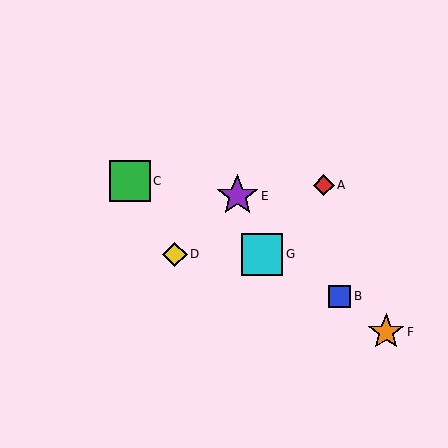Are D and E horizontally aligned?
No, D is at y≈254 and E is at y≈196.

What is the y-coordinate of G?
Object G is at y≈254.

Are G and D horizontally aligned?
Yes, both are at y≈254.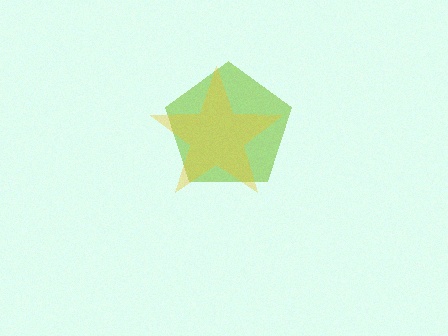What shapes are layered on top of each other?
The layered shapes are: a lime pentagon, a yellow star.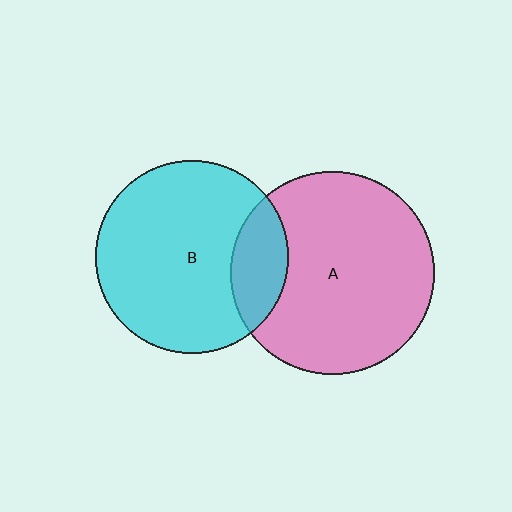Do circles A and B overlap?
Yes.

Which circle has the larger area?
Circle A (pink).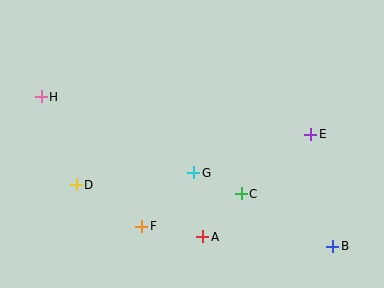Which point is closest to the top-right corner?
Point E is closest to the top-right corner.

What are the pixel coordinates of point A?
Point A is at (203, 237).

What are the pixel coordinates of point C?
Point C is at (241, 194).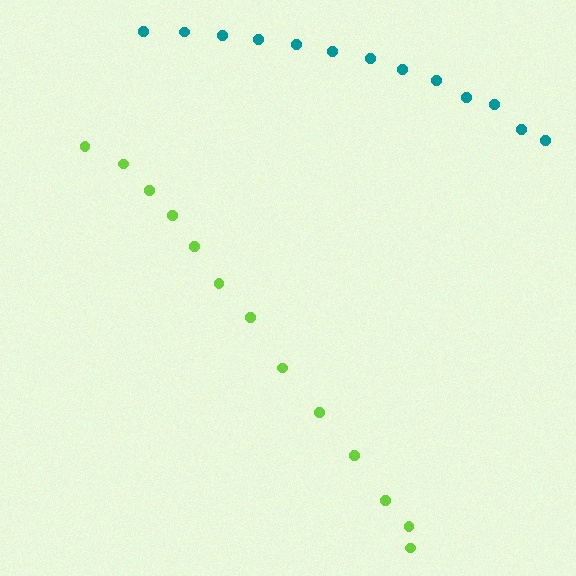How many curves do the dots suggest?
There are 2 distinct paths.